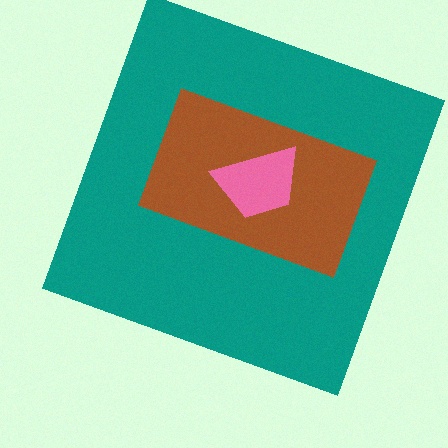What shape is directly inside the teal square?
The brown rectangle.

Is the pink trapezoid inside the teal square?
Yes.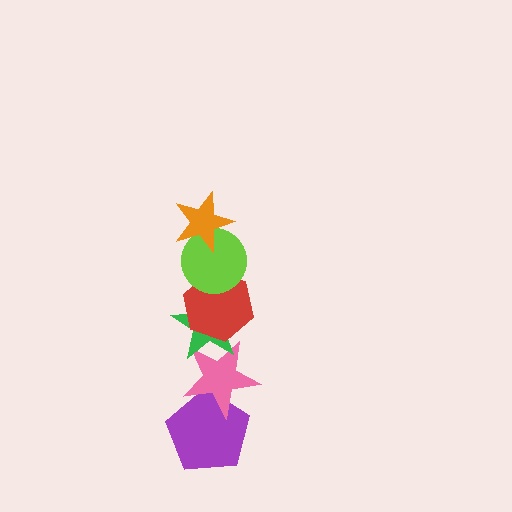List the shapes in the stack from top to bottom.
From top to bottom: the orange star, the lime circle, the red hexagon, the green star, the pink star, the purple pentagon.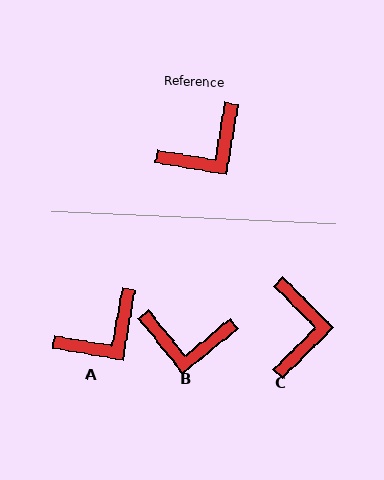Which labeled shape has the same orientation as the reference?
A.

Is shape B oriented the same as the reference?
No, it is off by about 41 degrees.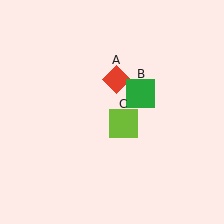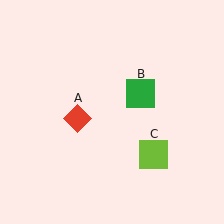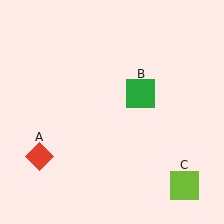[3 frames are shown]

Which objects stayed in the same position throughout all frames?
Green square (object B) remained stationary.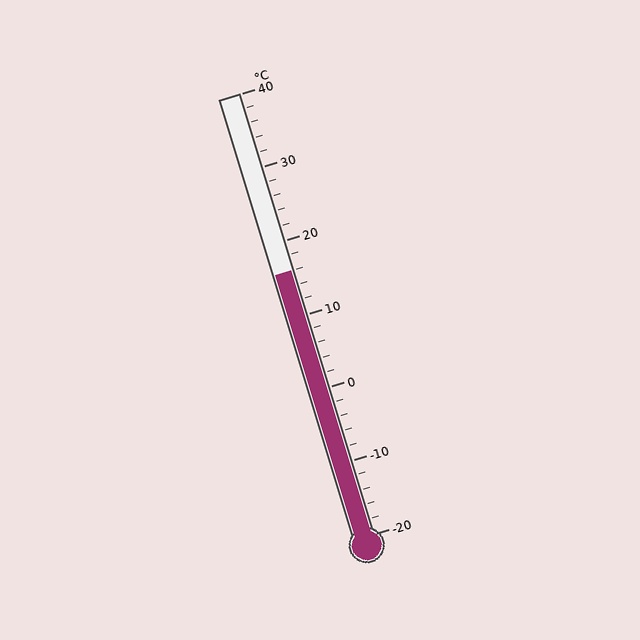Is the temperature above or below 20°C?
The temperature is below 20°C.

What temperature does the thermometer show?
The thermometer shows approximately 16°C.